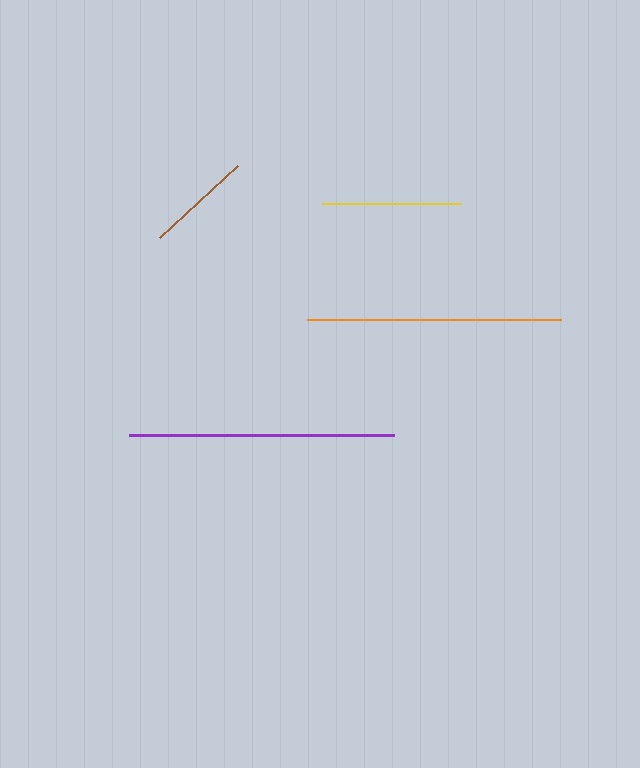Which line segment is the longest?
The purple line is the longest at approximately 265 pixels.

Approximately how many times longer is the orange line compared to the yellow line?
The orange line is approximately 1.8 times the length of the yellow line.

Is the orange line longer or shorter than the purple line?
The purple line is longer than the orange line.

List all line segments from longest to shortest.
From longest to shortest: purple, orange, yellow, brown.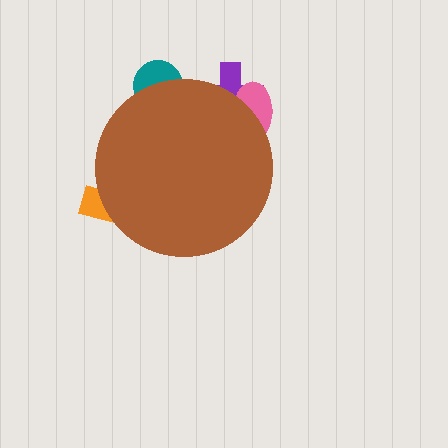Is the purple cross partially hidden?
Yes, the purple cross is partially hidden behind the brown circle.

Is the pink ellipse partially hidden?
Yes, the pink ellipse is partially hidden behind the brown circle.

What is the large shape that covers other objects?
A brown circle.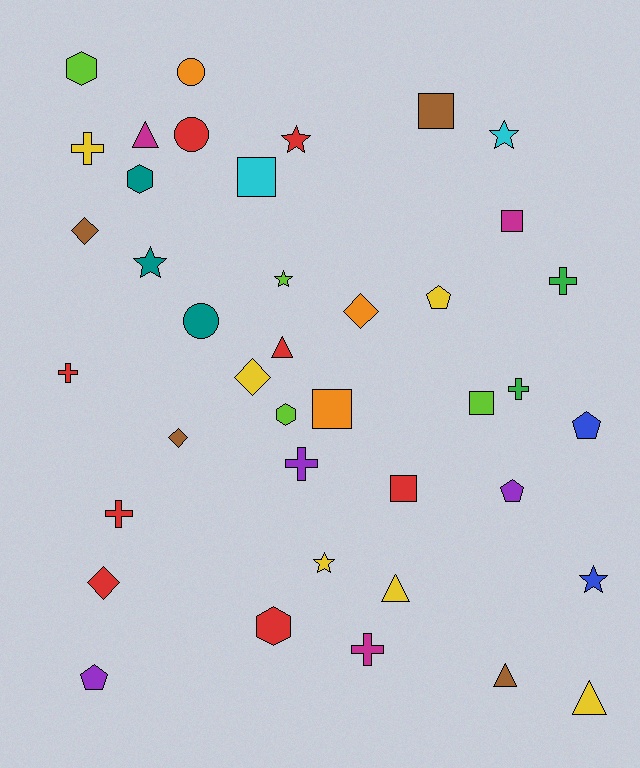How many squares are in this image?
There are 6 squares.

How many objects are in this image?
There are 40 objects.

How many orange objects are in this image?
There are 3 orange objects.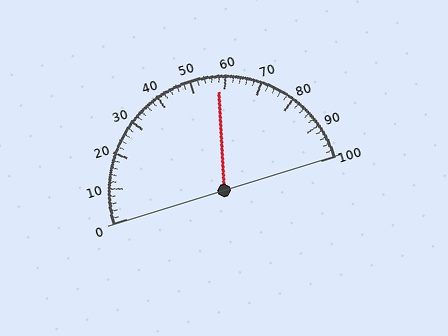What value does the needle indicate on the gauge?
The needle indicates approximately 58.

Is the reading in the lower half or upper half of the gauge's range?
The reading is in the upper half of the range (0 to 100).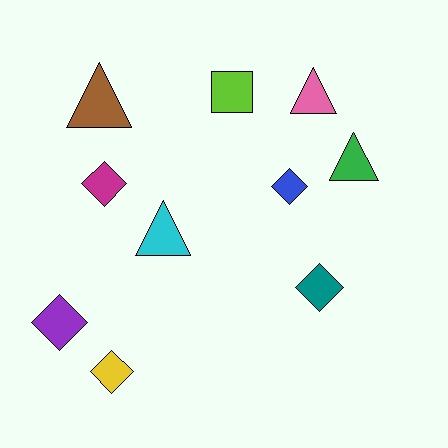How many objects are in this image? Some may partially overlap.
There are 10 objects.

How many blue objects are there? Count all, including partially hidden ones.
There is 1 blue object.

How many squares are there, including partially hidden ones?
There is 1 square.